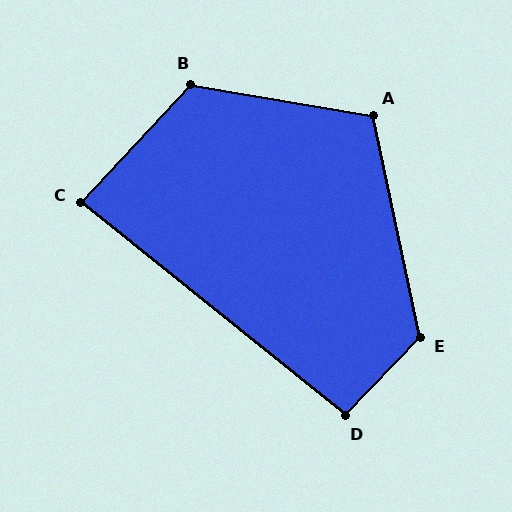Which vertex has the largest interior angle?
E, at approximately 125 degrees.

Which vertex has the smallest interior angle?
C, at approximately 86 degrees.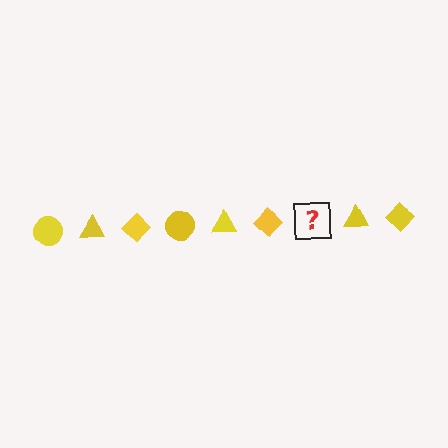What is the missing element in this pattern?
The missing element is a yellow circle.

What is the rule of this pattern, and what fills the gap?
The rule is that the pattern cycles through circle, triangle, diamond shapes in yellow. The gap should be filled with a yellow circle.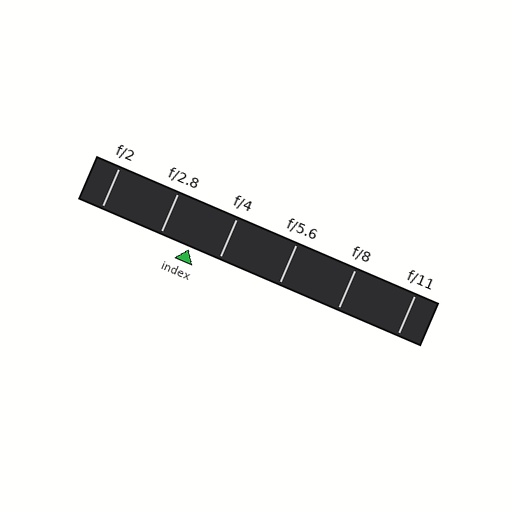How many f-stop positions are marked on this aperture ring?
There are 6 f-stop positions marked.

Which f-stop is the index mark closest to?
The index mark is closest to f/2.8.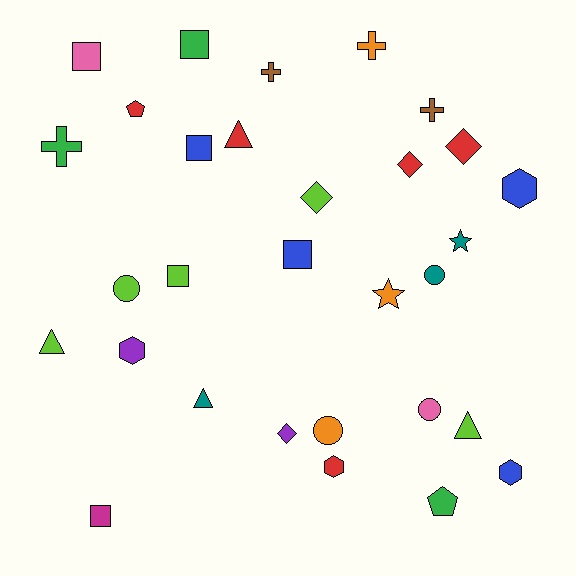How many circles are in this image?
There are 4 circles.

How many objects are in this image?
There are 30 objects.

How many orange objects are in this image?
There are 3 orange objects.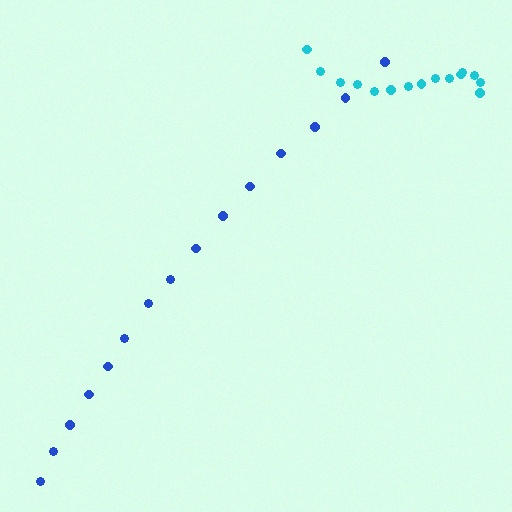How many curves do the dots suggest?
There are 2 distinct paths.